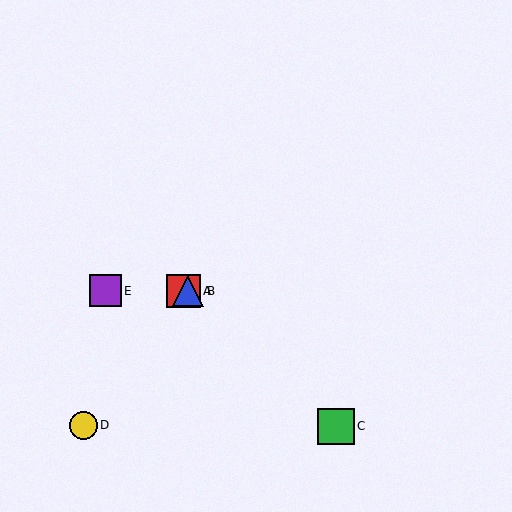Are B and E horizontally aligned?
Yes, both are at y≈291.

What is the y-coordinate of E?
Object E is at y≈291.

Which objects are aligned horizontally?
Objects A, B, E are aligned horizontally.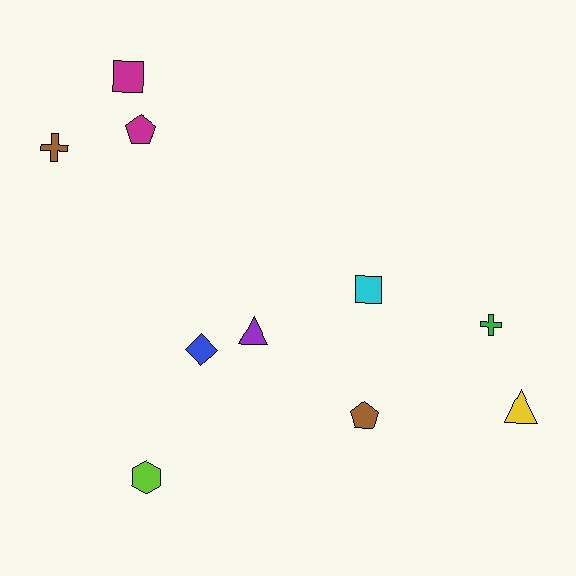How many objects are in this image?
There are 10 objects.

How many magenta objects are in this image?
There are 2 magenta objects.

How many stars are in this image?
There are no stars.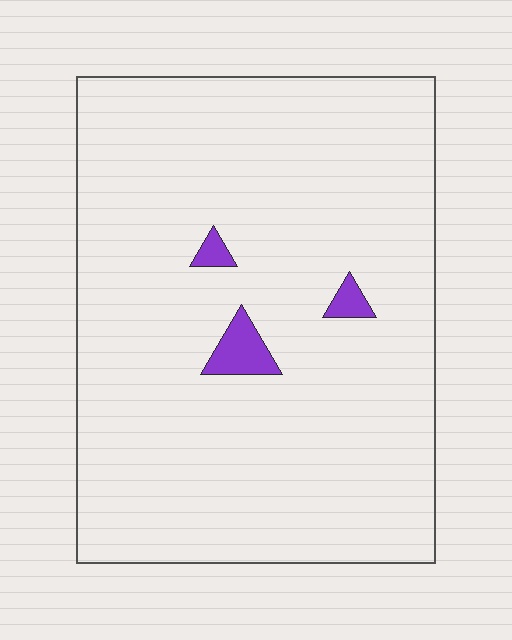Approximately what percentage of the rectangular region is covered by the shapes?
Approximately 5%.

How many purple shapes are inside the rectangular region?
3.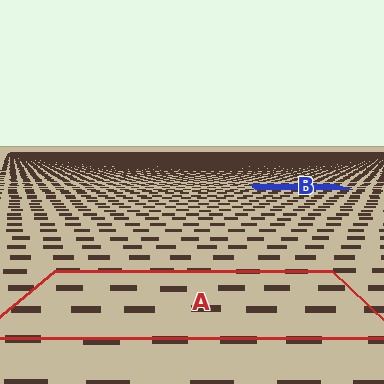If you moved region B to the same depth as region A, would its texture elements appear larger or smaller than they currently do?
They would appear larger. At a closer depth, the same texture elements are projected at a bigger on-screen size.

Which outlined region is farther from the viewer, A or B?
Region B is farther from the viewer — the texture elements inside it appear smaller and more densely packed.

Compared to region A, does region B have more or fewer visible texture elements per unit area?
Region B has more texture elements per unit area — they are packed more densely because it is farther away.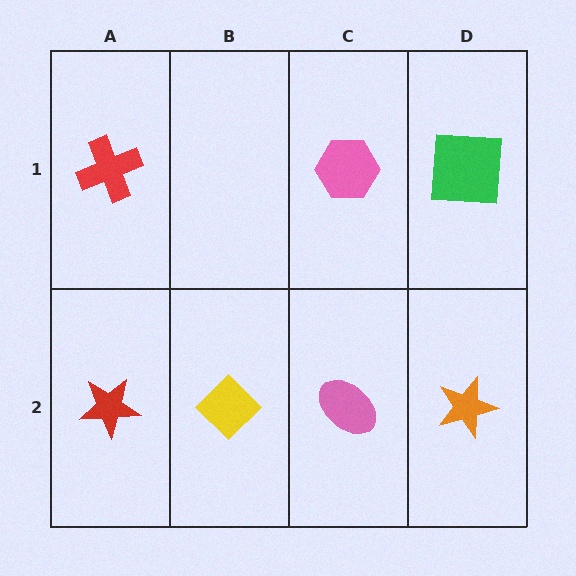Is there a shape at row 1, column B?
No, that cell is empty.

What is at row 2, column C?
A pink ellipse.